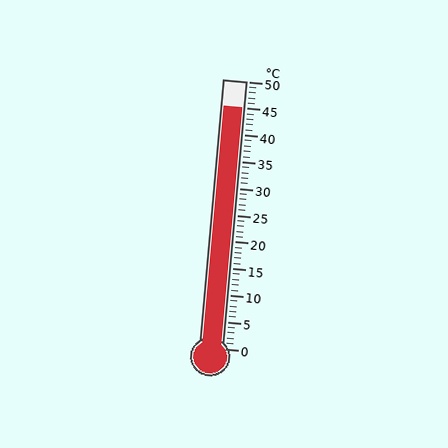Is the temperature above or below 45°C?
The temperature is at 45°C.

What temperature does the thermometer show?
The thermometer shows approximately 45°C.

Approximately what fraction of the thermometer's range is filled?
The thermometer is filled to approximately 90% of its range.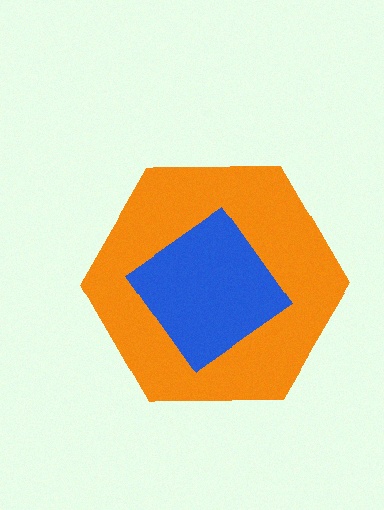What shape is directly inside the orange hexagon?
The blue diamond.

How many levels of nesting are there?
2.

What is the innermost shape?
The blue diamond.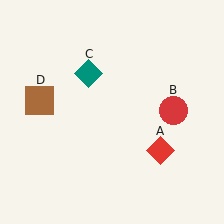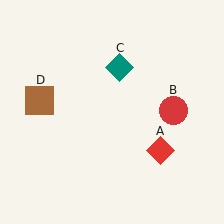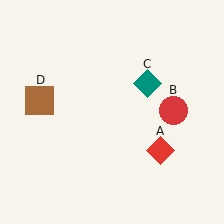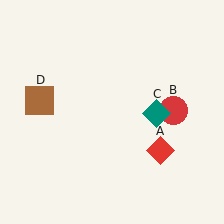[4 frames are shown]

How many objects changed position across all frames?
1 object changed position: teal diamond (object C).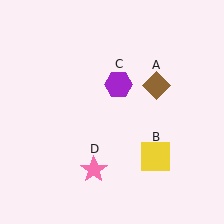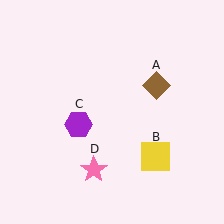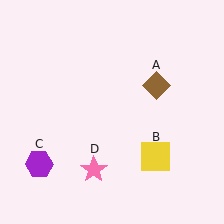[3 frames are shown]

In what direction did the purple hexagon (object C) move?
The purple hexagon (object C) moved down and to the left.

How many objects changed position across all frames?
1 object changed position: purple hexagon (object C).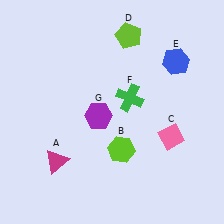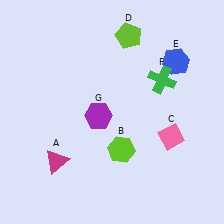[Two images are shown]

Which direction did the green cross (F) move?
The green cross (F) moved right.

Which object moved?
The green cross (F) moved right.